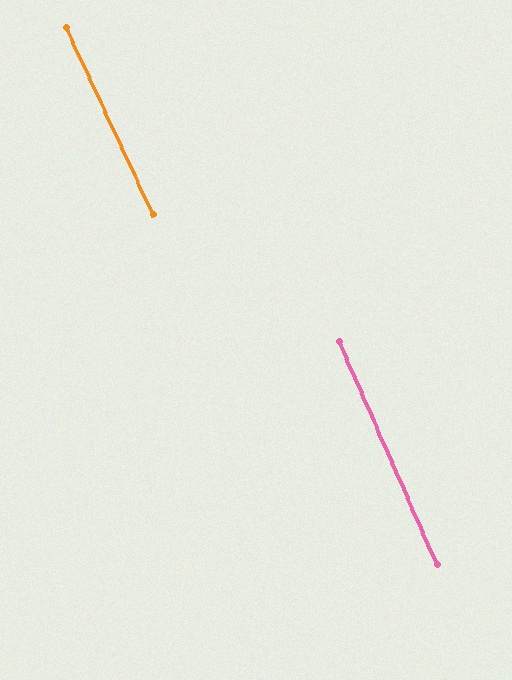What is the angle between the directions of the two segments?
Approximately 1 degree.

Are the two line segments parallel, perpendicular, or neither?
Parallel — their directions differ by only 1.5°.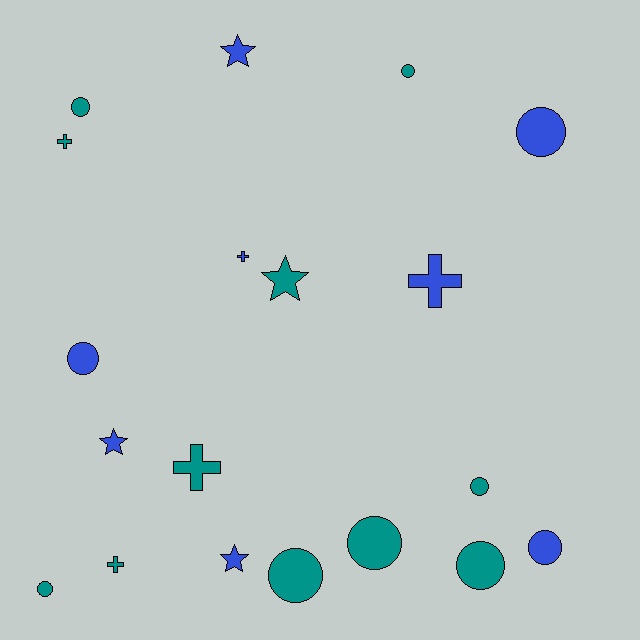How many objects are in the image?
There are 19 objects.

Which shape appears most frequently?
Circle, with 10 objects.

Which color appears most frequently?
Teal, with 11 objects.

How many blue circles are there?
There are 3 blue circles.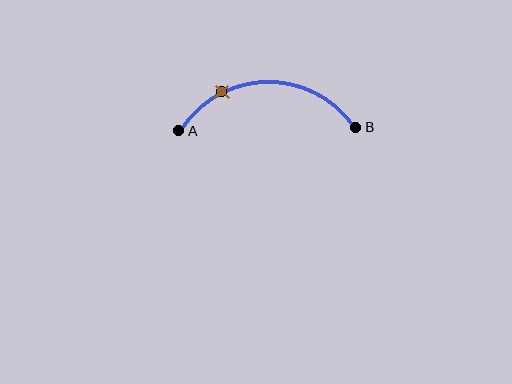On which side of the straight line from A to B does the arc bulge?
The arc bulges above the straight line connecting A and B.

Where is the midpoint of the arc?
The arc midpoint is the point on the curve farthest from the straight line joining A and B. It sits above that line.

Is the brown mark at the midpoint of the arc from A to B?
No. The brown mark lies on the arc but is closer to endpoint A. The arc midpoint would be at the point on the curve equidistant along the arc from both A and B.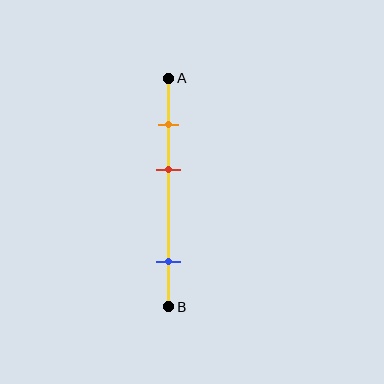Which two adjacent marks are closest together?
The orange and red marks are the closest adjacent pair.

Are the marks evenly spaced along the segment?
No, the marks are not evenly spaced.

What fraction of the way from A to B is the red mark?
The red mark is approximately 40% (0.4) of the way from A to B.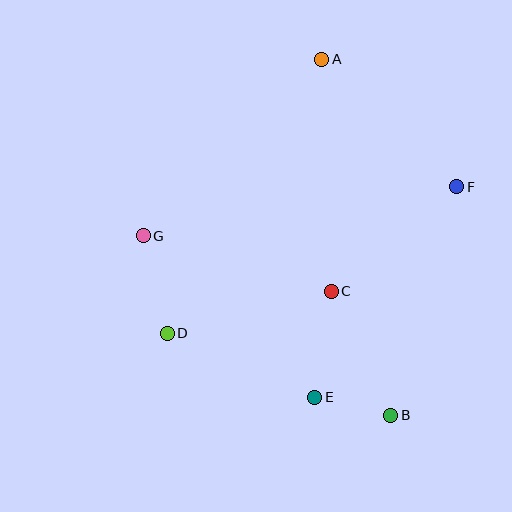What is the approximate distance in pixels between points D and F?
The distance between D and F is approximately 324 pixels.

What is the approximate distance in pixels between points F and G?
The distance between F and G is approximately 317 pixels.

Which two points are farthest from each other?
Points A and B are farthest from each other.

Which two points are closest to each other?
Points B and E are closest to each other.